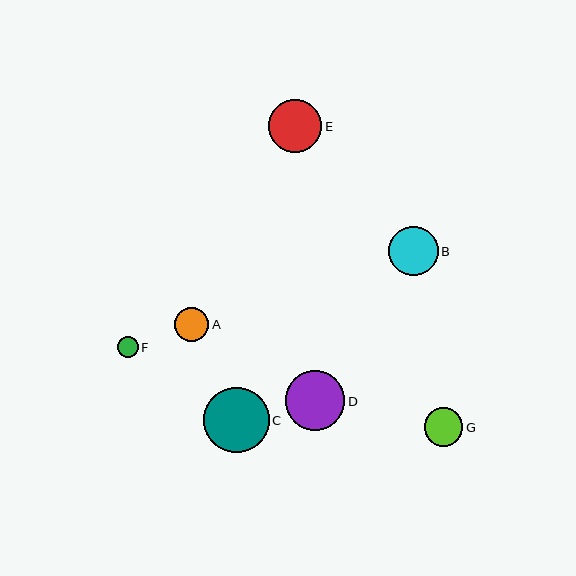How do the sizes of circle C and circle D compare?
Circle C and circle D are approximately the same size.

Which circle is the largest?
Circle C is the largest with a size of approximately 65 pixels.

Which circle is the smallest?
Circle F is the smallest with a size of approximately 21 pixels.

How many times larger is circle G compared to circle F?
Circle G is approximately 1.8 times the size of circle F.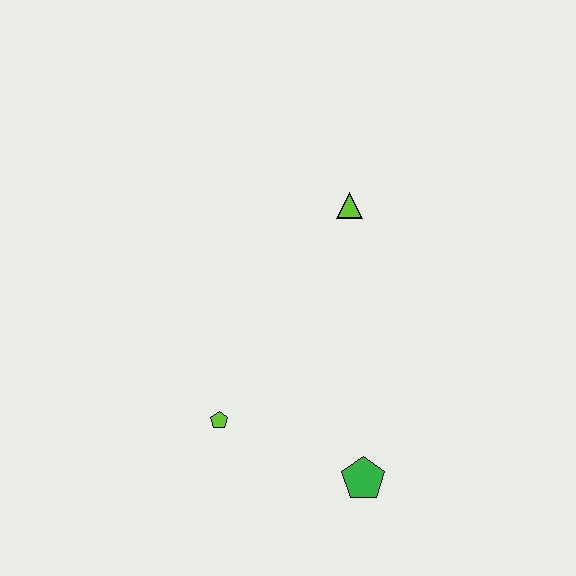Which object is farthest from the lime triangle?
The green pentagon is farthest from the lime triangle.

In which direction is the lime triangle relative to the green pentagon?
The lime triangle is above the green pentagon.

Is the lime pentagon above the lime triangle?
No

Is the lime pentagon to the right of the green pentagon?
No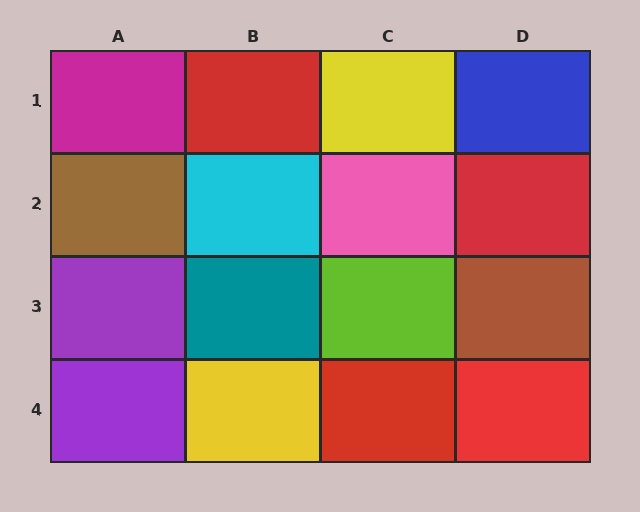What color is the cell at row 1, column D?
Blue.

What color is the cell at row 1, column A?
Magenta.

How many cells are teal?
1 cell is teal.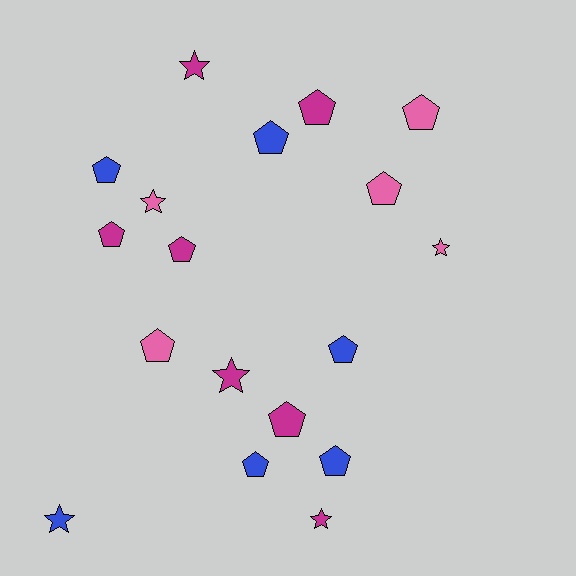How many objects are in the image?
There are 18 objects.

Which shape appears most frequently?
Pentagon, with 12 objects.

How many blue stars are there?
There is 1 blue star.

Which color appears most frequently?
Magenta, with 7 objects.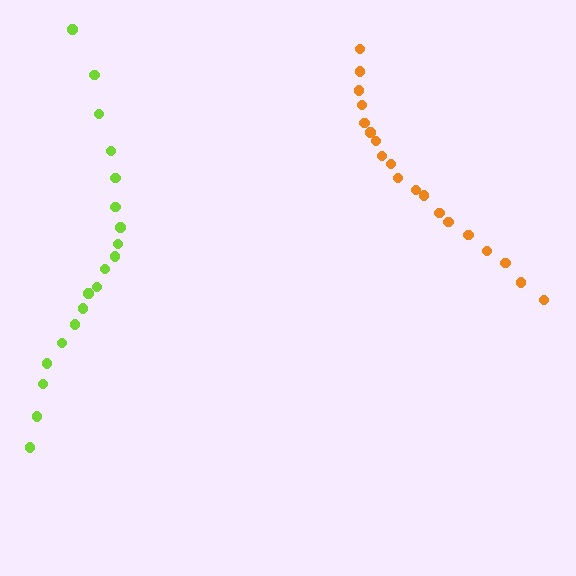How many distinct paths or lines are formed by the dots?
There are 2 distinct paths.